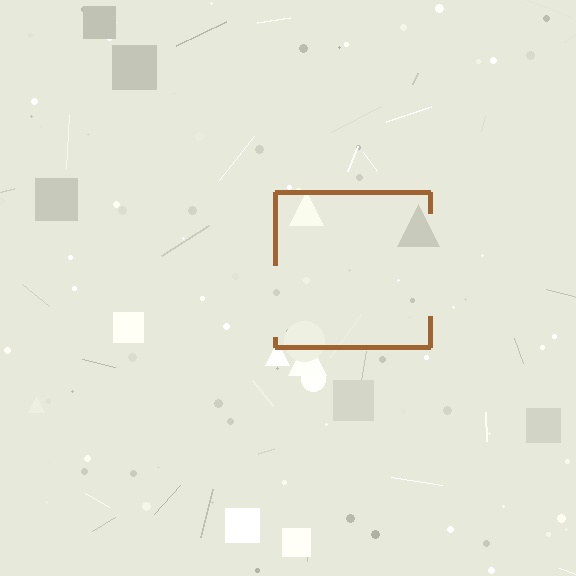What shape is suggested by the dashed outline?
The dashed outline suggests a square.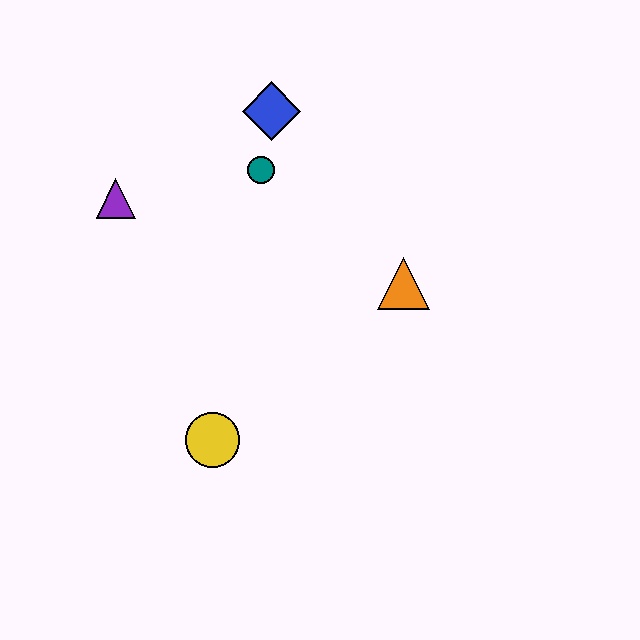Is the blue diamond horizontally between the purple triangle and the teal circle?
No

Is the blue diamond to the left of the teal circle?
No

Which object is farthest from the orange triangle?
The purple triangle is farthest from the orange triangle.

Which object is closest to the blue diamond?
The teal circle is closest to the blue diamond.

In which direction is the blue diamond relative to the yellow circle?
The blue diamond is above the yellow circle.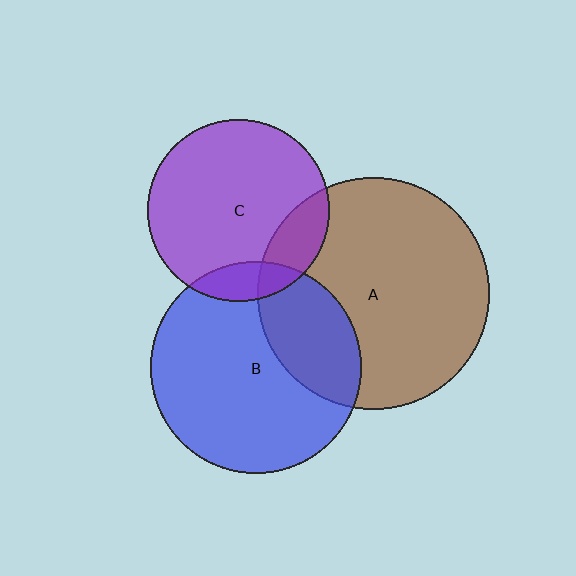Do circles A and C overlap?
Yes.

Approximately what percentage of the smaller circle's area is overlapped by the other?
Approximately 15%.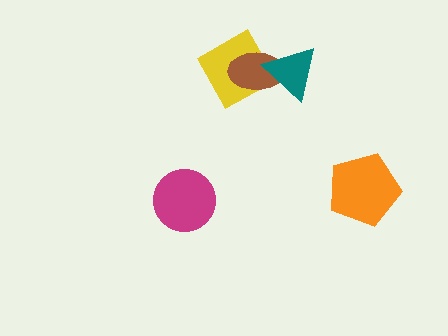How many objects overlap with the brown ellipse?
2 objects overlap with the brown ellipse.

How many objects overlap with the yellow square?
1 object overlaps with the yellow square.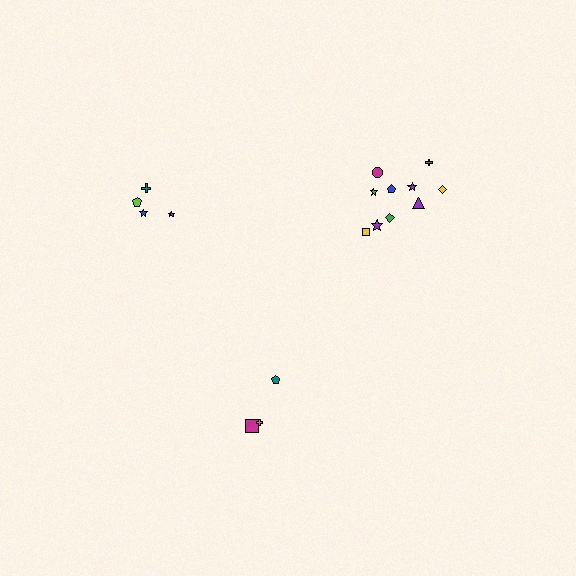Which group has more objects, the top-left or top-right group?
The top-right group.